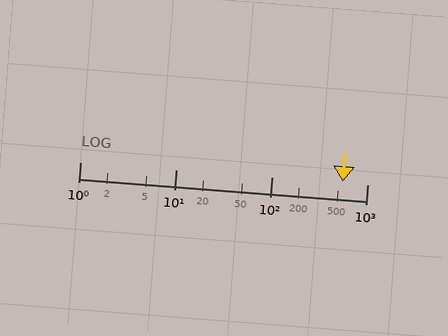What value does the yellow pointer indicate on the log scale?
The pointer indicates approximately 560.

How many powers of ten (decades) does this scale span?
The scale spans 3 decades, from 1 to 1000.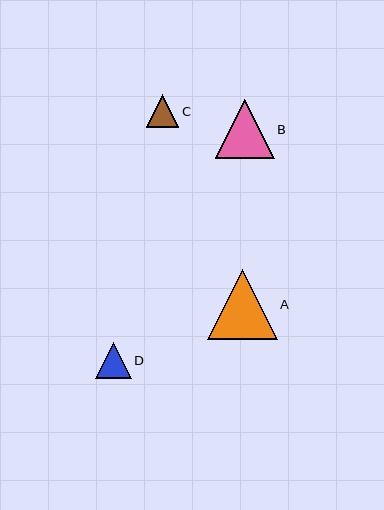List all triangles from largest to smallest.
From largest to smallest: A, B, D, C.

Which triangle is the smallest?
Triangle C is the smallest with a size of approximately 33 pixels.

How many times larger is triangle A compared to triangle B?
Triangle A is approximately 1.2 times the size of triangle B.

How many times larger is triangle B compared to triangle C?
Triangle B is approximately 1.8 times the size of triangle C.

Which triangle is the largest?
Triangle A is the largest with a size of approximately 70 pixels.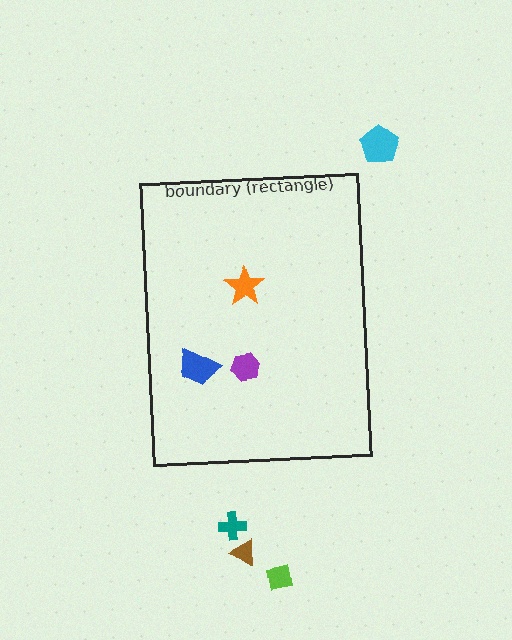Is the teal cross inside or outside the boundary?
Outside.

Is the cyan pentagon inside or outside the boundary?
Outside.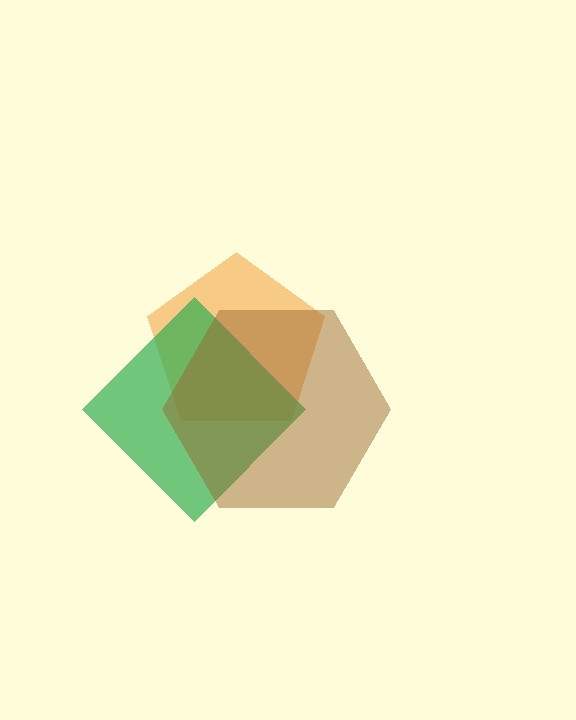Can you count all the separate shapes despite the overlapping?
Yes, there are 3 separate shapes.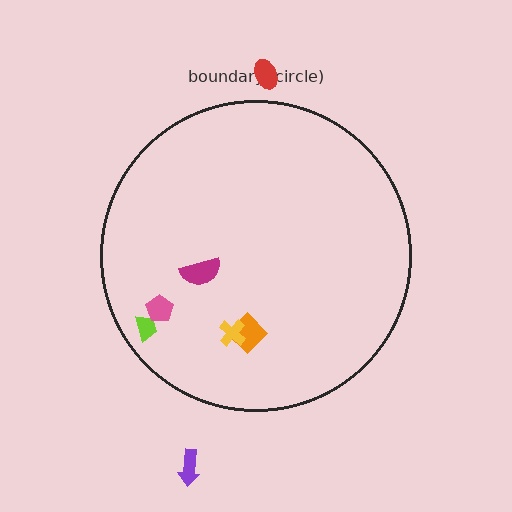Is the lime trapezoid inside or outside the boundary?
Inside.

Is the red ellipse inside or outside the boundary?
Outside.